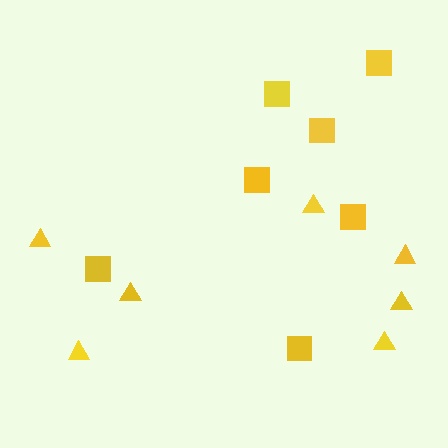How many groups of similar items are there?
There are 2 groups: one group of triangles (7) and one group of squares (7).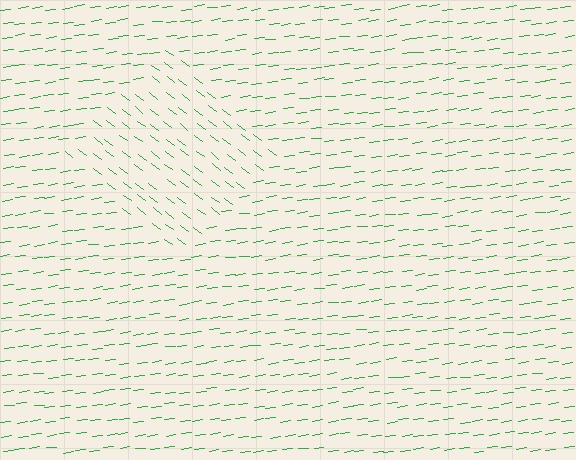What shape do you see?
I see a diamond.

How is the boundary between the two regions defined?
The boundary is defined purely by a change in line orientation (approximately 45 degrees difference). All lines are the same color and thickness.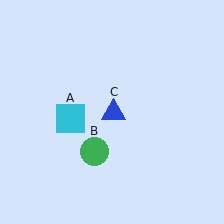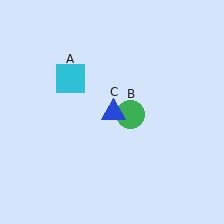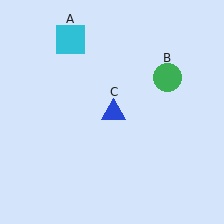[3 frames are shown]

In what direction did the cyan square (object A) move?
The cyan square (object A) moved up.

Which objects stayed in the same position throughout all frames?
Blue triangle (object C) remained stationary.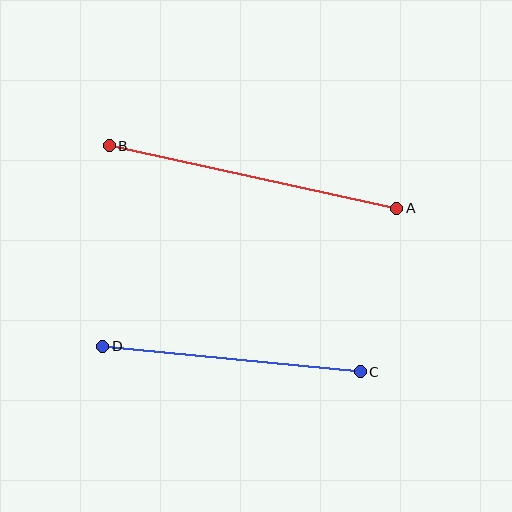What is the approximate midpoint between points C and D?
The midpoint is at approximately (232, 359) pixels.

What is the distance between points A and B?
The distance is approximately 294 pixels.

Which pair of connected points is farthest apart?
Points A and B are farthest apart.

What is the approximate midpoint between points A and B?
The midpoint is at approximately (253, 177) pixels.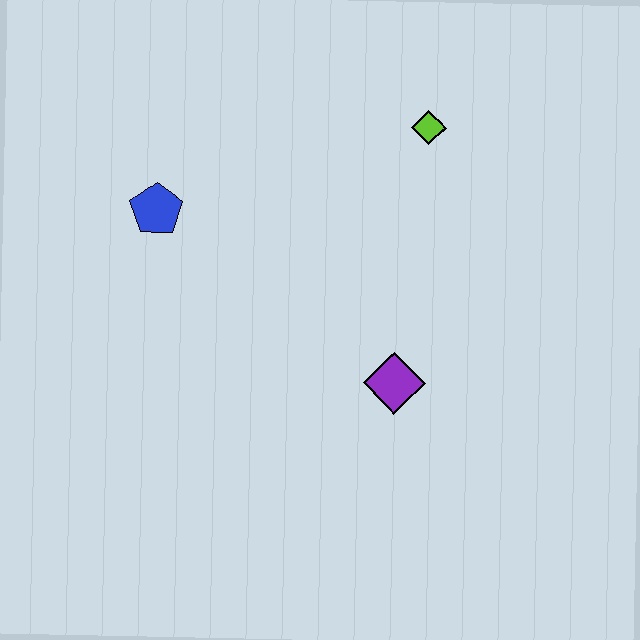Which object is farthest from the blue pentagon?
The purple diamond is farthest from the blue pentagon.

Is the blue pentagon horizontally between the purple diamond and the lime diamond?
No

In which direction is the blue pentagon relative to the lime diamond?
The blue pentagon is to the left of the lime diamond.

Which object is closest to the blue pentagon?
The lime diamond is closest to the blue pentagon.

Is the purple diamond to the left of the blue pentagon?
No